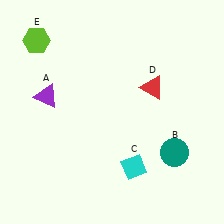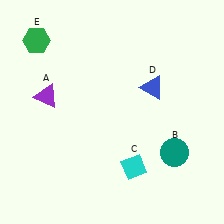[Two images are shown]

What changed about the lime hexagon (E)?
In Image 1, E is lime. In Image 2, it changed to green.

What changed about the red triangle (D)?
In Image 1, D is red. In Image 2, it changed to blue.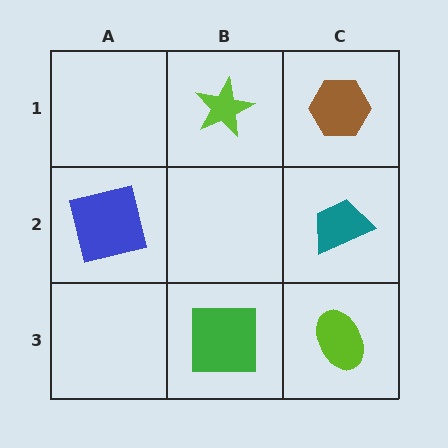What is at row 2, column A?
A blue square.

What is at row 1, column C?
A brown hexagon.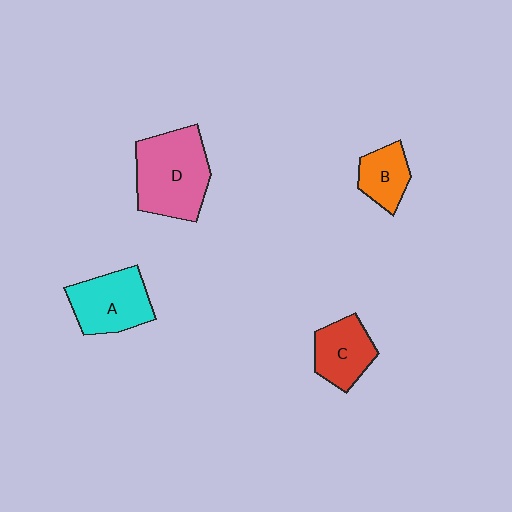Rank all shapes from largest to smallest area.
From largest to smallest: D (pink), A (cyan), C (red), B (orange).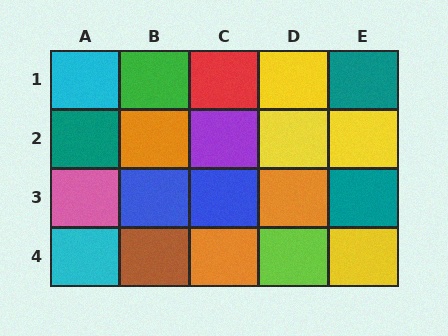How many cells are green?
1 cell is green.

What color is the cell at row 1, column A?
Cyan.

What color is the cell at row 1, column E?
Teal.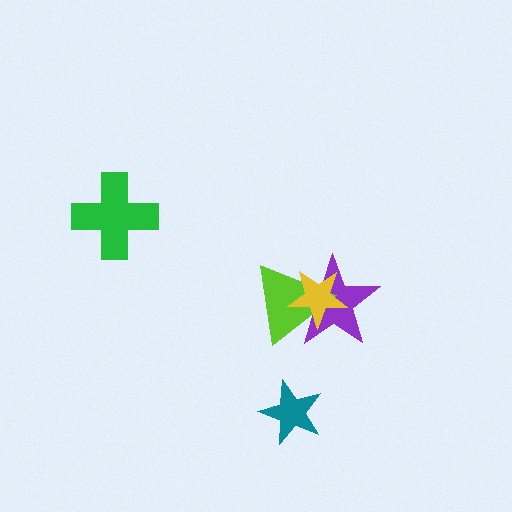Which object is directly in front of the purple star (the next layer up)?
The lime triangle is directly in front of the purple star.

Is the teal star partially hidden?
No, no other shape covers it.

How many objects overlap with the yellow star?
2 objects overlap with the yellow star.